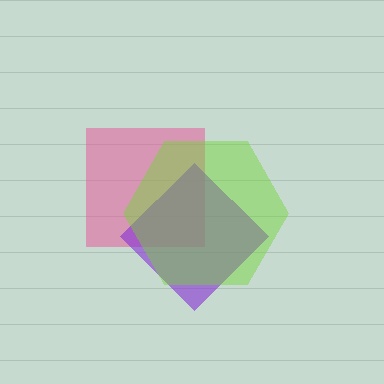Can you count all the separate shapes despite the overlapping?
Yes, there are 3 separate shapes.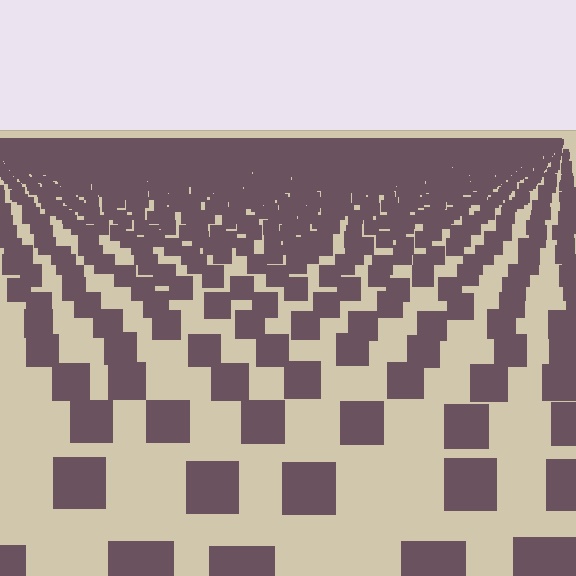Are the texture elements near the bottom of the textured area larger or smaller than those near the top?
Larger. Near the bottom, elements are closer to the viewer and appear at a bigger on-screen size.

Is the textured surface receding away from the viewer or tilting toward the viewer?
The surface is receding away from the viewer. Texture elements get smaller and denser toward the top.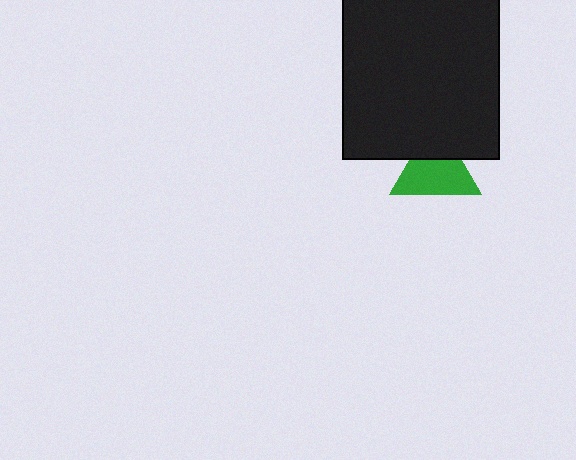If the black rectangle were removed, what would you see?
You would see the complete green triangle.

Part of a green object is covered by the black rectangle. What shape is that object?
It is a triangle.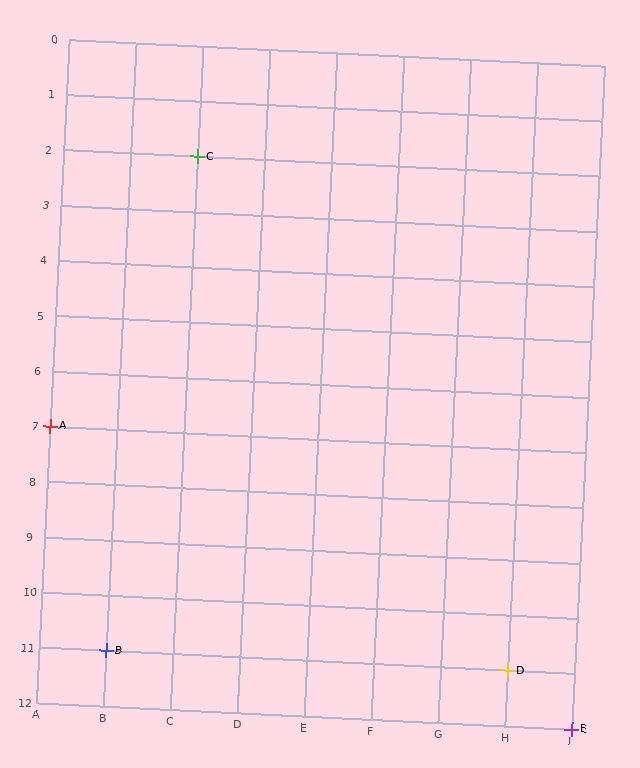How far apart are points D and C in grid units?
Points D and C are 5 columns and 9 rows apart (about 10.3 grid units diagonally).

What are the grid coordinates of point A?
Point A is at grid coordinates (A, 7).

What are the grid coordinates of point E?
Point E is at grid coordinates (I, 12).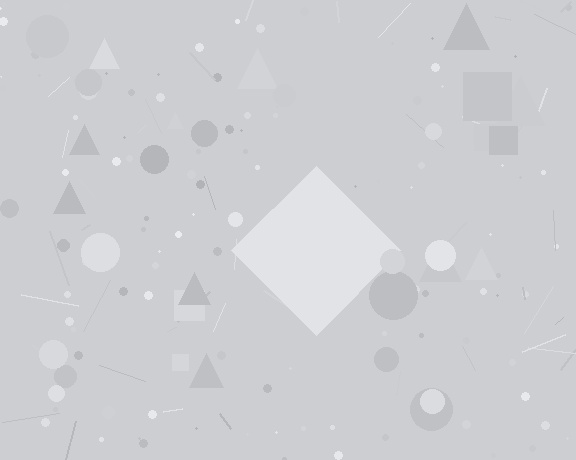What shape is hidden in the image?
A diamond is hidden in the image.